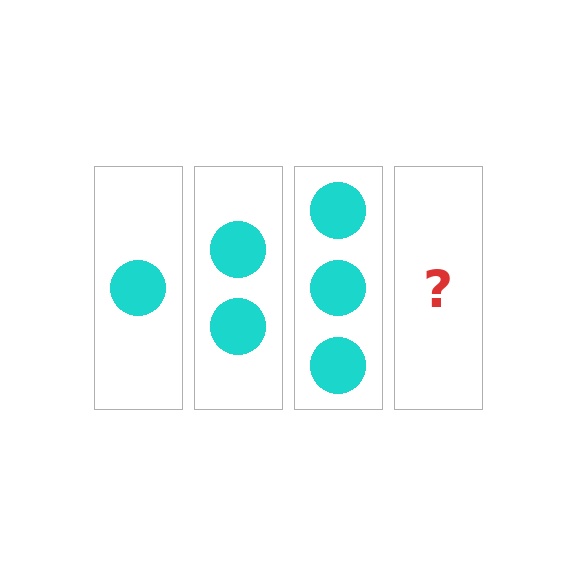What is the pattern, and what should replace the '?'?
The pattern is that each step adds one more circle. The '?' should be 4 circles.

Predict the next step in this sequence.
The next step is 4 circles.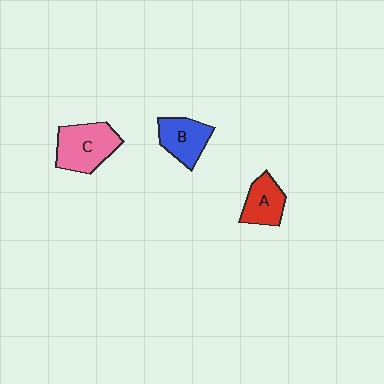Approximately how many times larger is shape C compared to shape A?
Approximately 1.5 times.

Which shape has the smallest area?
Shape A (red).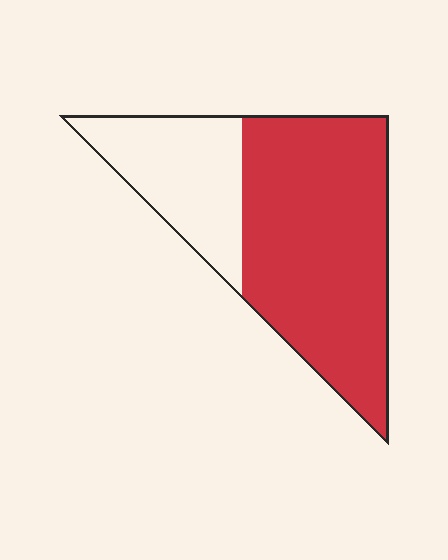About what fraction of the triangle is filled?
About two thirds (2/3).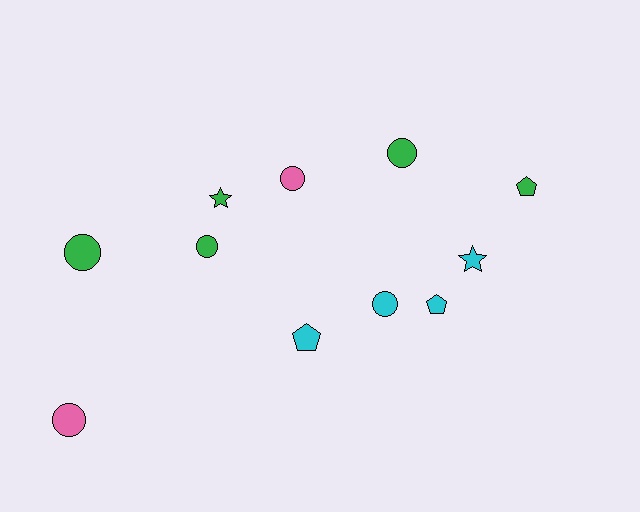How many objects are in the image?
There are 11 objects.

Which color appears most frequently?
Green, with 5 objects.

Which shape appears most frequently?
Circle, with 6 objects.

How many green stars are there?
There is 1 green star.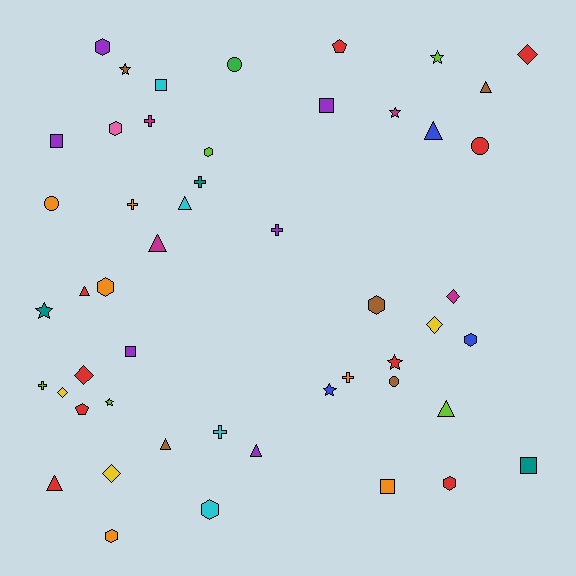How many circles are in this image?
There are 4 circles.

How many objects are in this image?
There are 50 objects.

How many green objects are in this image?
There is 1 green object.